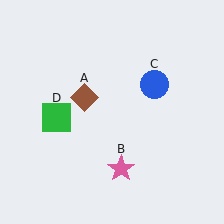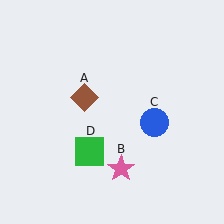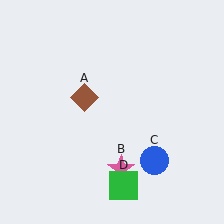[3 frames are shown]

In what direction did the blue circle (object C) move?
The blue circle (object C) moved down.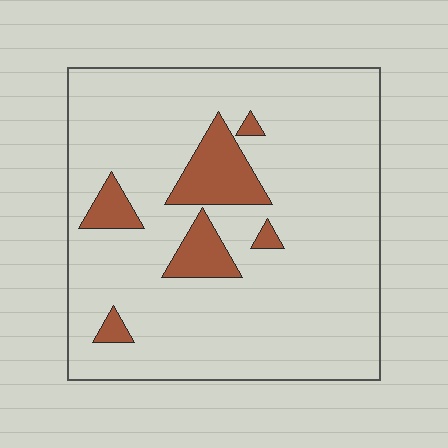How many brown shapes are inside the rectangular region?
6.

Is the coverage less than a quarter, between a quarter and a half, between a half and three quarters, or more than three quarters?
Less than a quarter.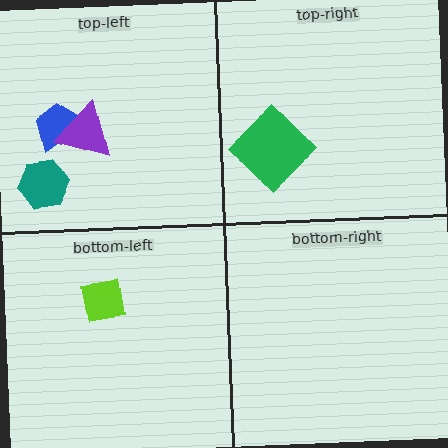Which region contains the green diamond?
The top-right region.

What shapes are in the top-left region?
The blue trapezoid, the teal hexagon, the purple triangle.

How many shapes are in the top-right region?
1.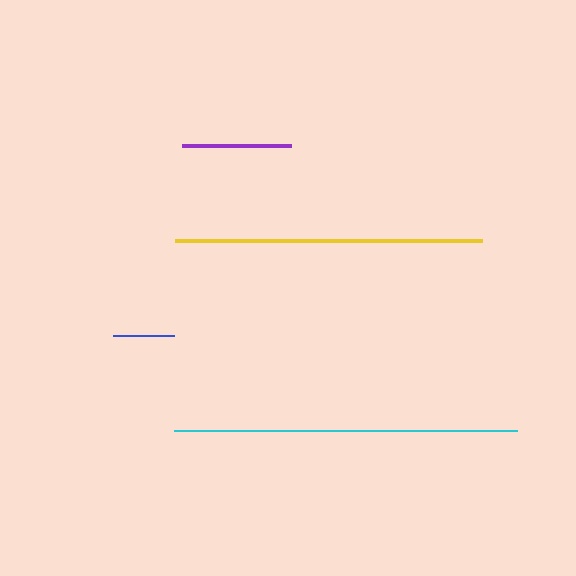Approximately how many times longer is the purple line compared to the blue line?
The purple line is approximately 1.8 times the length of the blue line.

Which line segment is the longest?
The cyan line is the longest at approximately 343 pixels.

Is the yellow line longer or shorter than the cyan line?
The cyan line is longer than the yellow line.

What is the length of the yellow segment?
The yellow segment is approximately 307 pixels long.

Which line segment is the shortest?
The blue line is the shortest at approximately 61 pixels.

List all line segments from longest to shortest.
From longest to shortest: cyan, yellow, purple, blue.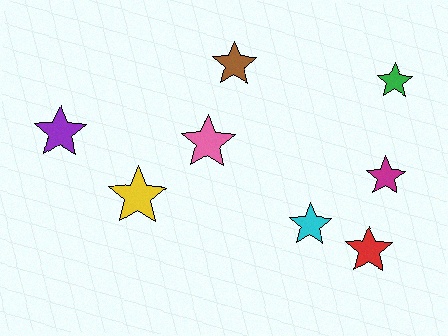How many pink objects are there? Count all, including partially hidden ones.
There is 1 pink object.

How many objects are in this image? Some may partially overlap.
There are 8 objects.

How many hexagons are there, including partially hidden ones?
There are no hexagons.